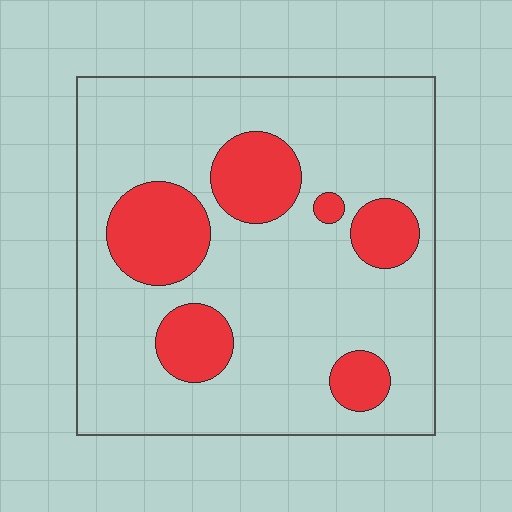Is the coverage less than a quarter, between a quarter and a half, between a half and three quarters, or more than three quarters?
Less than a quarter.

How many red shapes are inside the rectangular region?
6.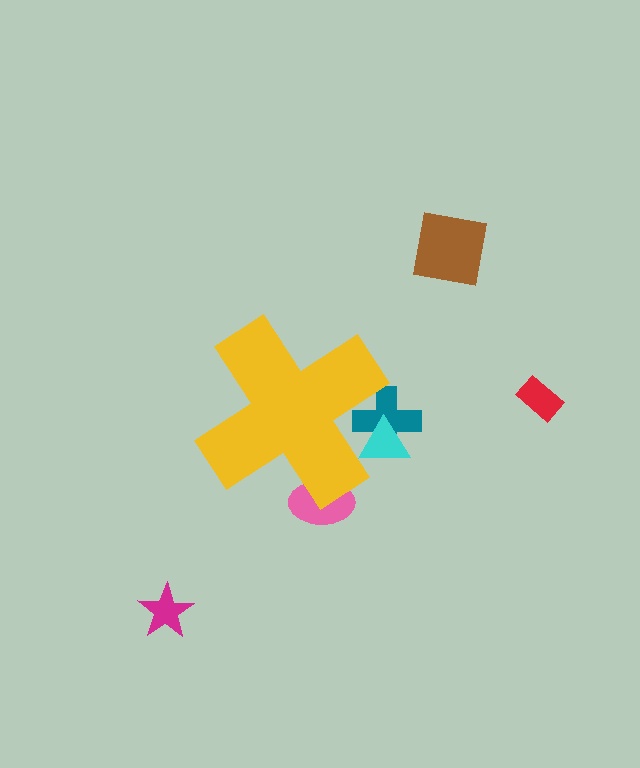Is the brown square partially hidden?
No, the brown square is fully visible.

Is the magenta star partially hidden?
No, the magenta star is fully visible.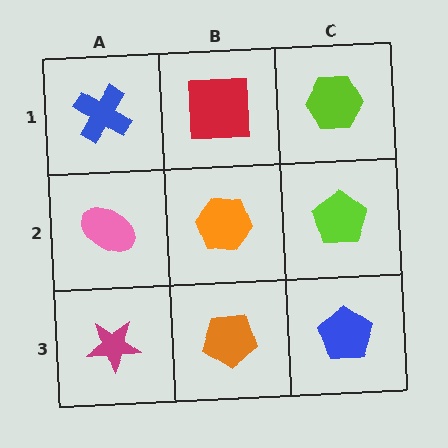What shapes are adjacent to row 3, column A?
A pink ellipse (row 2, column A), an orange pentagon (row 3, column B).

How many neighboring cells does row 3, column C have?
2.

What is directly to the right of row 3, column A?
An orange pentagon.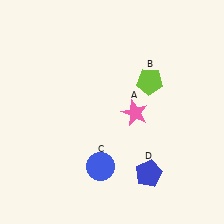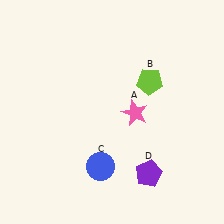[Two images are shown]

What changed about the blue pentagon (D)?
In Image 1, D is blue. In Image 2, it changed to purple.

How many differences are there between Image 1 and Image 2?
There is 1 difference between the two images.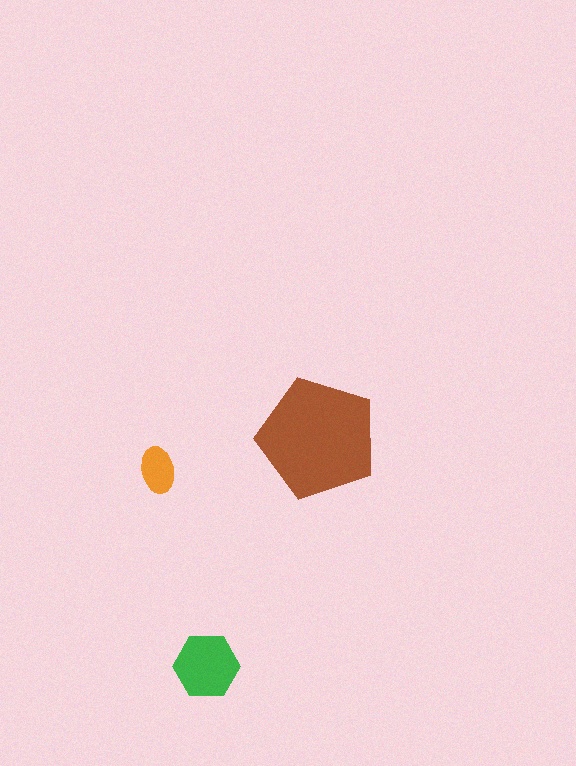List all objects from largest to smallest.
The brown pentagon, the green hexagon, the orange ellipse.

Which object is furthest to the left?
The orange ellipse is leftmost.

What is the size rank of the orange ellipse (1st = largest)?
3rd.